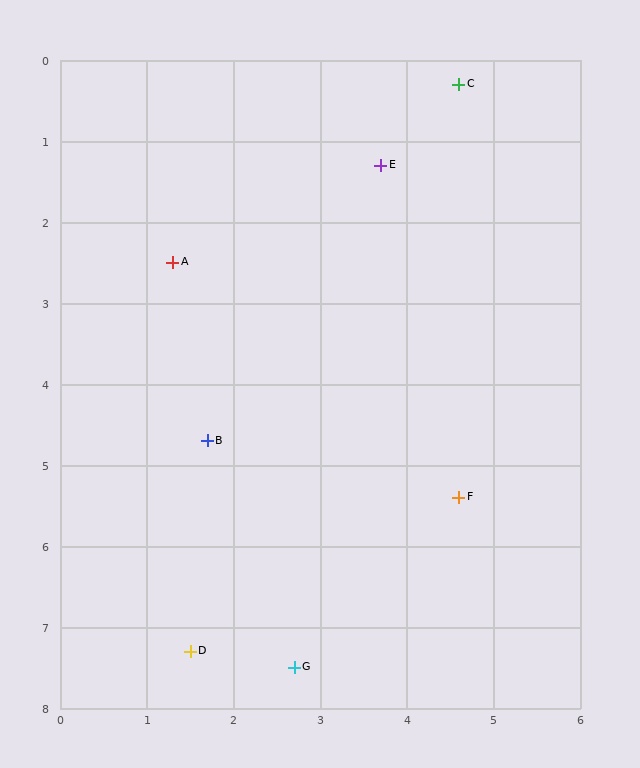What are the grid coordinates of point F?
Point F is at approximately (4.6, 5.4).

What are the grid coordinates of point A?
Point A is at approximately (1.3, 2.5).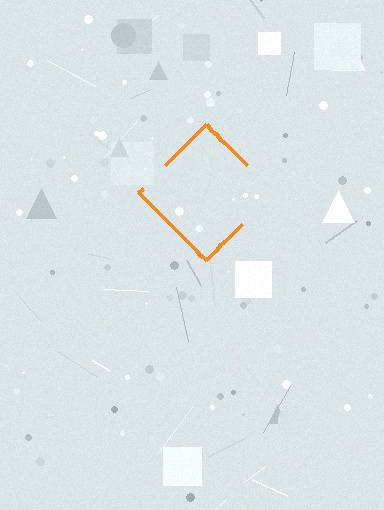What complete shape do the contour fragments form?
The contour fragments form a diamond.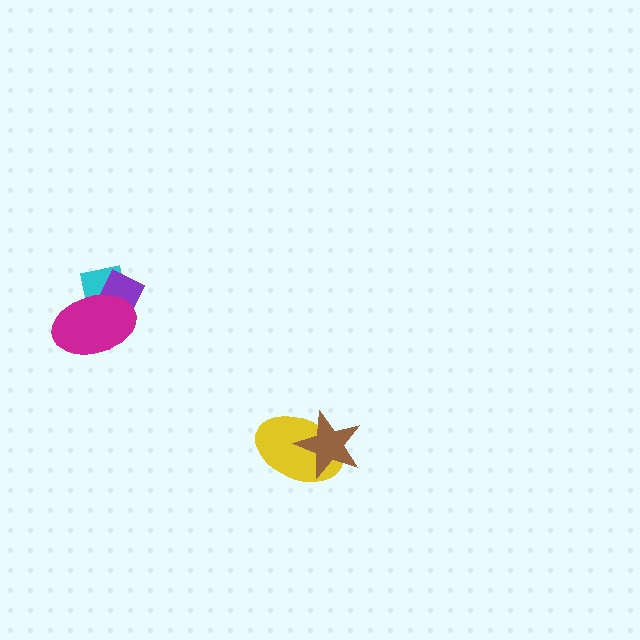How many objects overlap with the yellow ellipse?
1 object overlaps with the yellow ellipse.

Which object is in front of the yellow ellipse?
The brown star is in front of the yellow ellipse.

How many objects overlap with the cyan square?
2 objects overlap with the cyan square.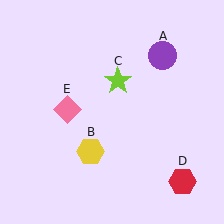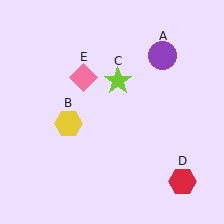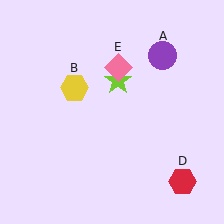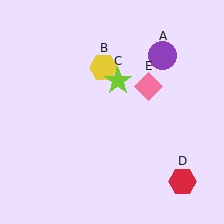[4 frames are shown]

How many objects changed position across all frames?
2 objects changed position: yellow hexagon (object B), pink diamond (object E).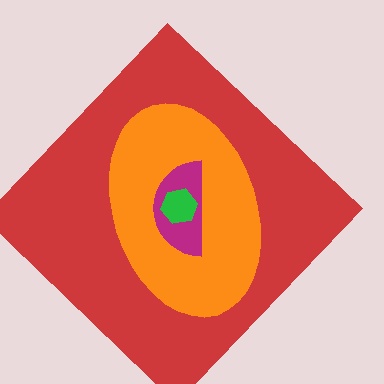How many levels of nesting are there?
4.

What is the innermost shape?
The green hexagon.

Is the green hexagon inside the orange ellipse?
Yes.